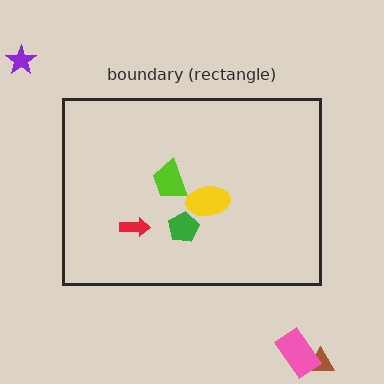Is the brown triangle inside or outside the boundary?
Outside.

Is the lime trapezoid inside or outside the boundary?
Inside.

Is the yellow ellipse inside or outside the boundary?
Inside.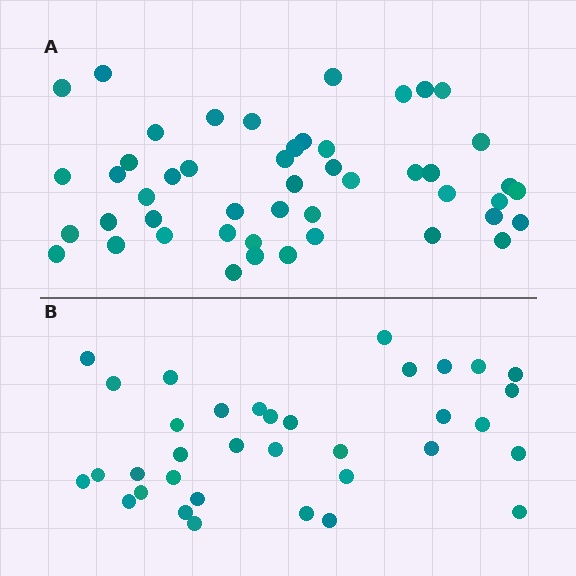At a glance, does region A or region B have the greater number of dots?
Region A (the top region) has more dots.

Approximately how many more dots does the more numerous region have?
Region A has approximately 15 more dots than region B.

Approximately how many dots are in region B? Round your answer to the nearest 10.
About 40 dots. (The exact count is 35, which rounds to 40.)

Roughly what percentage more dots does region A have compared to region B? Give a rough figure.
About 35% more.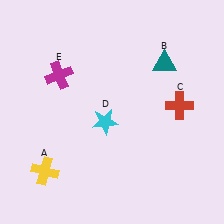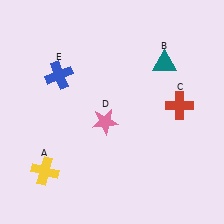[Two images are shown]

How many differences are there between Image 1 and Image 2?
There are 2 differences between the two images.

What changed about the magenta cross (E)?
In Image 1, E is magenta. In Image 2, it changed to blue.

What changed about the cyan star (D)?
In Image 1, D is cyan. In Image 2, it changed to pink.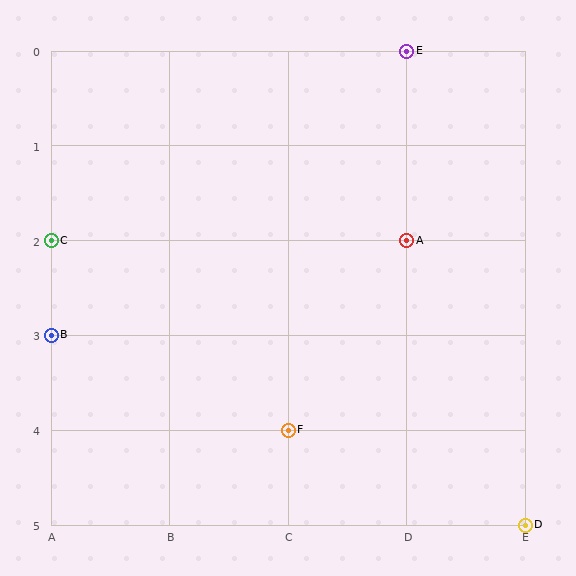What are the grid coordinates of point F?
Point F is at grid coordinates (C, 4).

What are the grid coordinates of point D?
Point D is at grid coordinates (E, 5).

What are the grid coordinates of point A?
Point A is at grid coordinates (D, 2).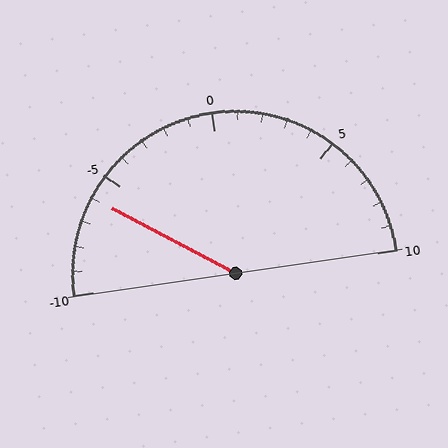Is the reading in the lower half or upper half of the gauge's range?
The reading is in the lower half of the range (-10 to 10).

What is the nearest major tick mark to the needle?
The nearest major tick mark is -5.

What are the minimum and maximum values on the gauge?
The gauge ranges from -10 to 10.